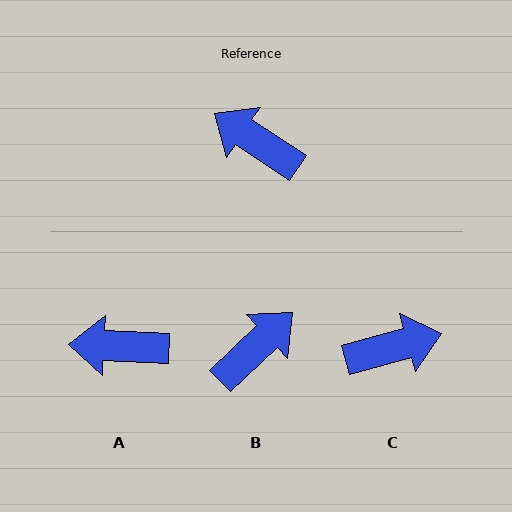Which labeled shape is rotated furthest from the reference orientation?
C, about 131 degrees away.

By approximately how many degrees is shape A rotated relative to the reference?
Approximately 31 degrees counter-clockwise.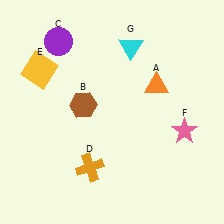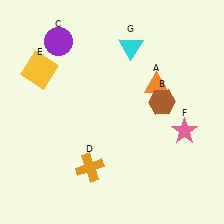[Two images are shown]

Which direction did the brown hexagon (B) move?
The brown hexagon (B) moved right.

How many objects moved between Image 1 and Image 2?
1 object moved between the two images.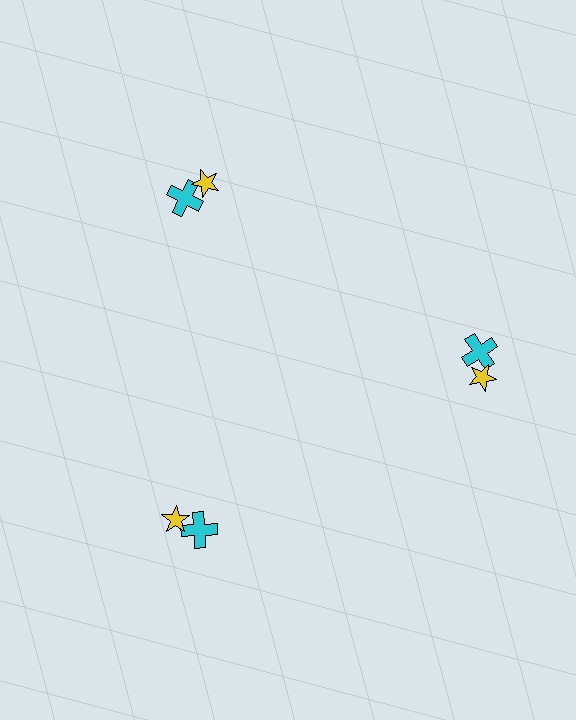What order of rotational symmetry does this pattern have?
This pattern has 3-fold rotational symmetry.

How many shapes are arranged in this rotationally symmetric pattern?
There are 6 shapes, arranged in 3 groups of 2.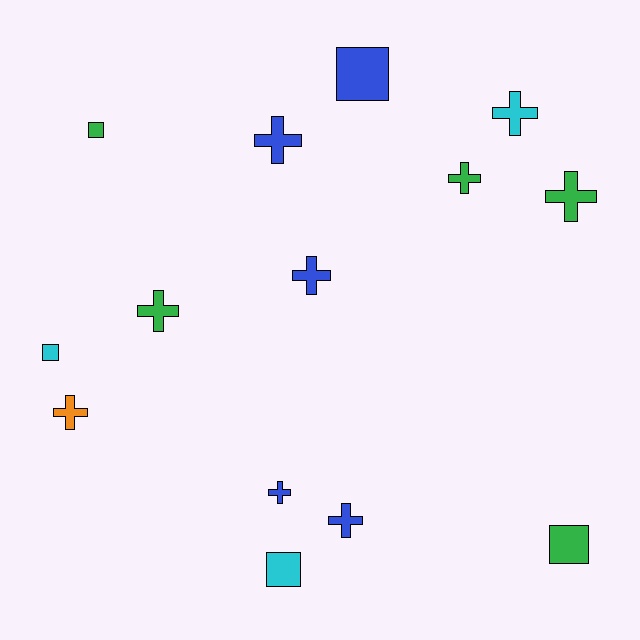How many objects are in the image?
There are 14 objects.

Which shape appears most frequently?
Cross, with 9 objects.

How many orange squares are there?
There are no orange squares.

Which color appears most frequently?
Green, with 5 objects.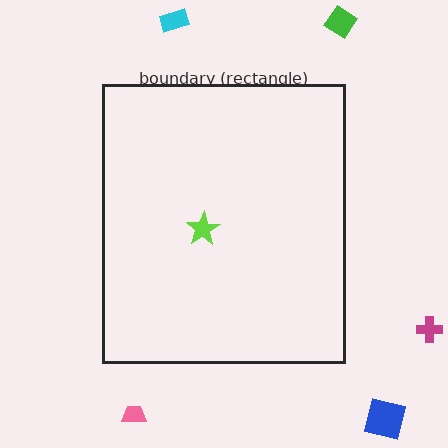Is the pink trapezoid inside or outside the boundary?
Outside.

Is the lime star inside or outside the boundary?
Inside.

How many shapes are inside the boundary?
1 inside, 5 outside.